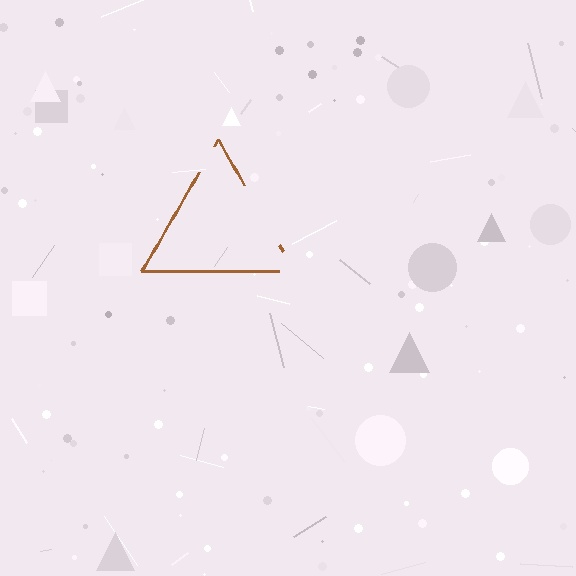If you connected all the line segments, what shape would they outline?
They would outline a triangle.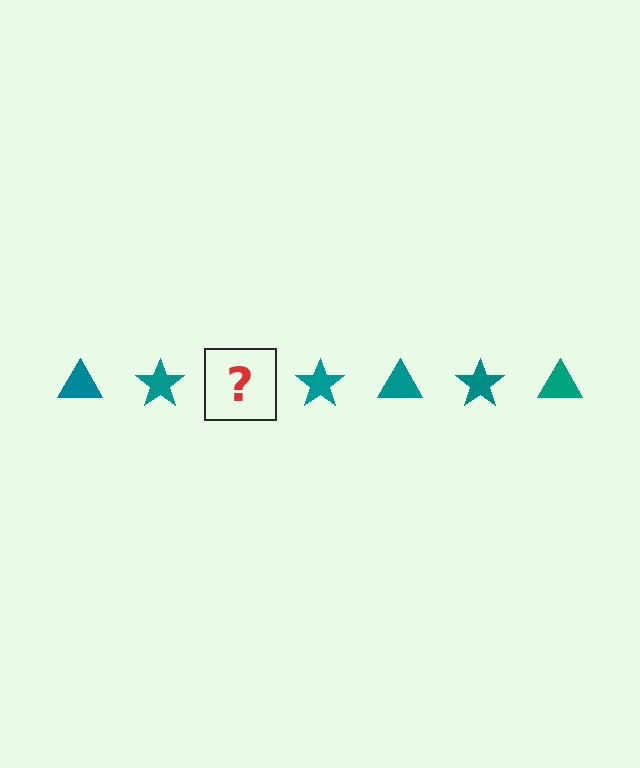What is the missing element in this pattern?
The missing element is a teal triangle.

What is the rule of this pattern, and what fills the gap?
The rule is that the pattern cycles through triangle, star shapes in teal. The gap should be filled with a teal triangle.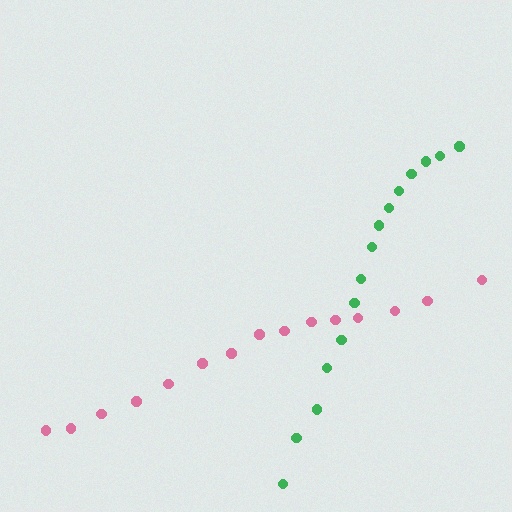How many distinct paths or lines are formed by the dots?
There are 2 distinct paths.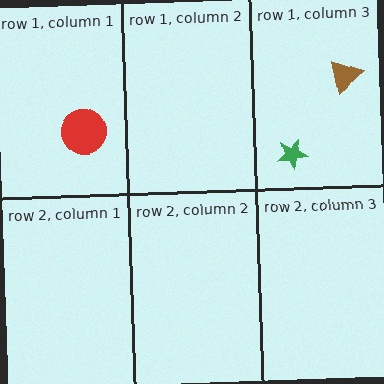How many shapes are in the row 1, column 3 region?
2.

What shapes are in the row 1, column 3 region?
The green star, the brown triangle.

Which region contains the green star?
The row 1, column 3 region.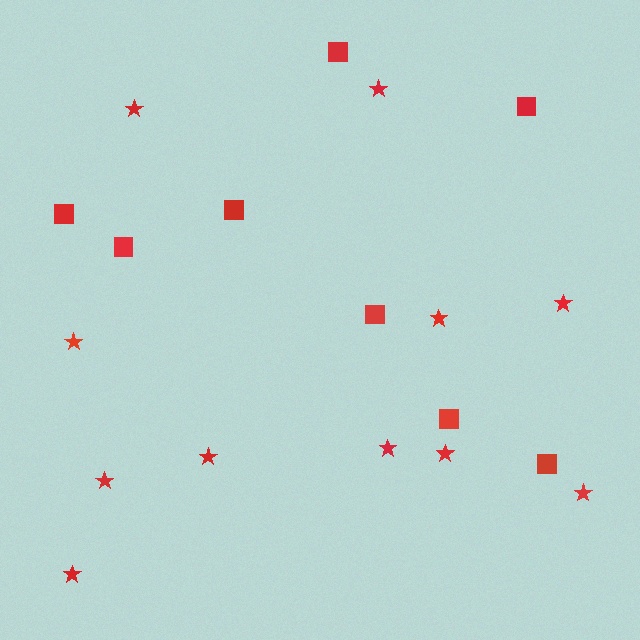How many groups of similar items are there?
There are 2 groups: one group of stars (11) and one group of squares (8).